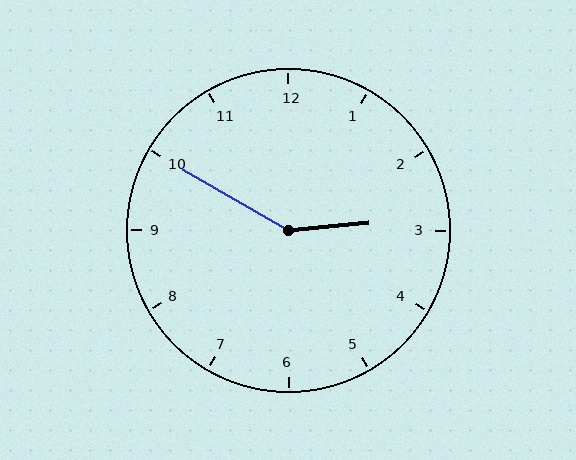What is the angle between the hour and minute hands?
Approximately 145 degrees.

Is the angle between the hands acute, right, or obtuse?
It is obtuse.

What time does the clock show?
2:50.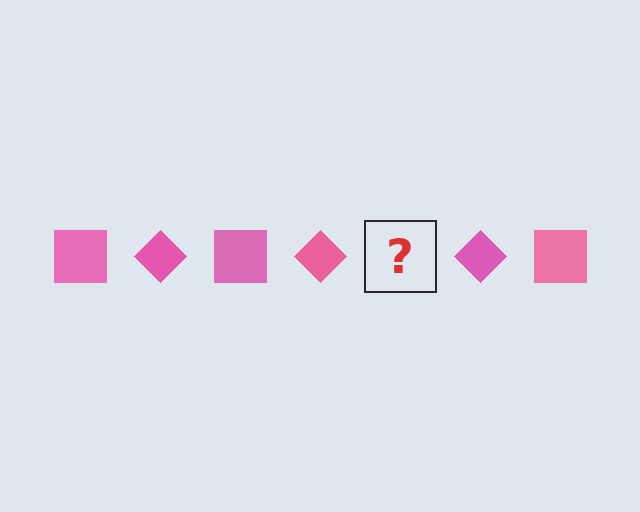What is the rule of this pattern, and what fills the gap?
The rule is that the pattern cycles through square, diamond shapes in pink. The gap should be filled with a pink square.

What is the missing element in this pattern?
The missing element is a pink square.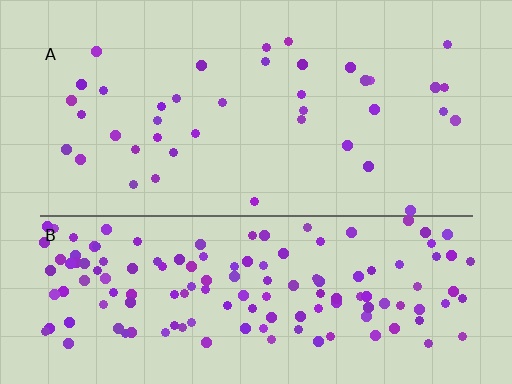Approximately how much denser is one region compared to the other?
Approximately 3.7× — region B over region A.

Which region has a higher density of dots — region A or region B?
B (the bottom).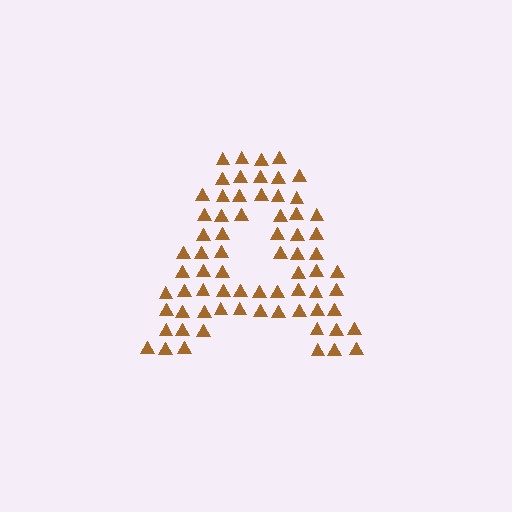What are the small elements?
The small elements are triangles.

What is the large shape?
The large shape is the letter A.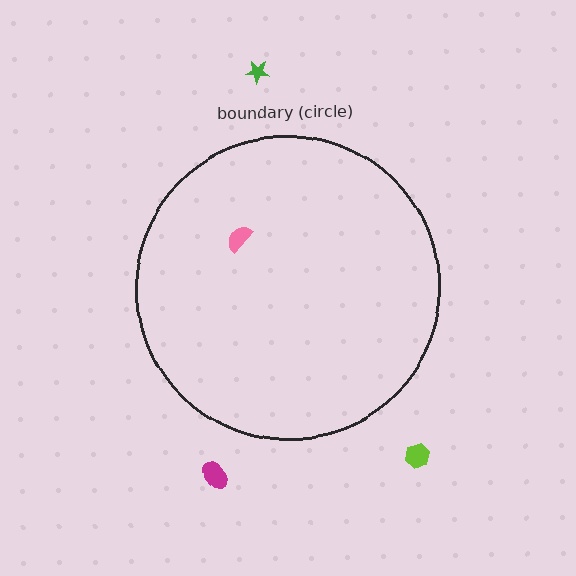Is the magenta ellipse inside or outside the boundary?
Outside.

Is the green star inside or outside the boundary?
Outside.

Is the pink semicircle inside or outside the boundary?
Inside.